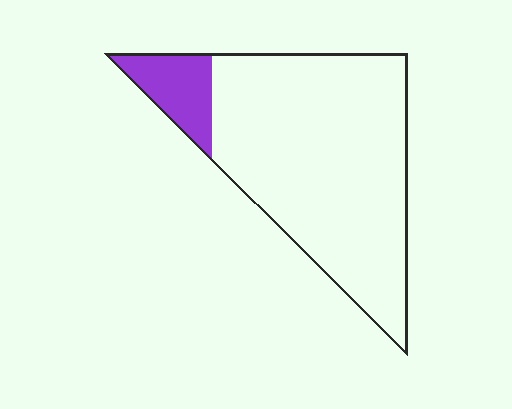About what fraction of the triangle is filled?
About one eighth (1/8).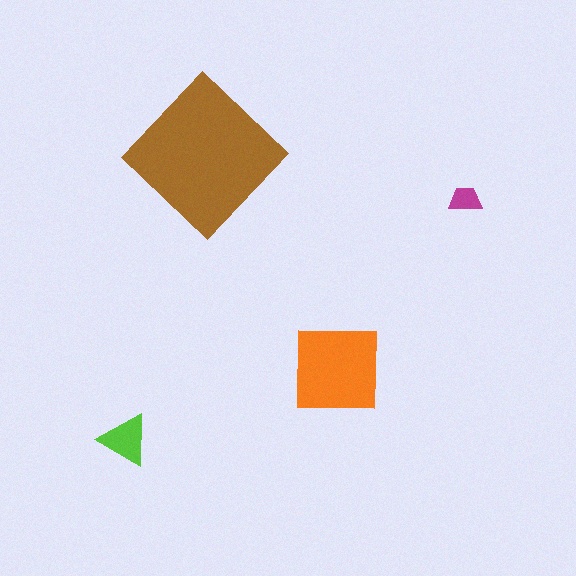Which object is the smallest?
The magenta trapezoid.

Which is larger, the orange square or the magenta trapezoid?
The orange square.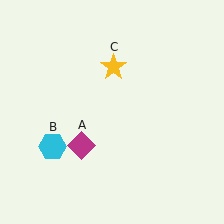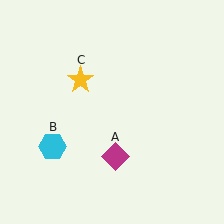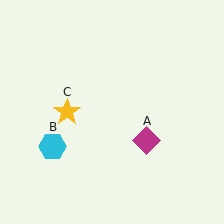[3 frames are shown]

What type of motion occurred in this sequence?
The magenta diamond (object A), yellow star (object C) rotated counterclockwise around the center of the scene.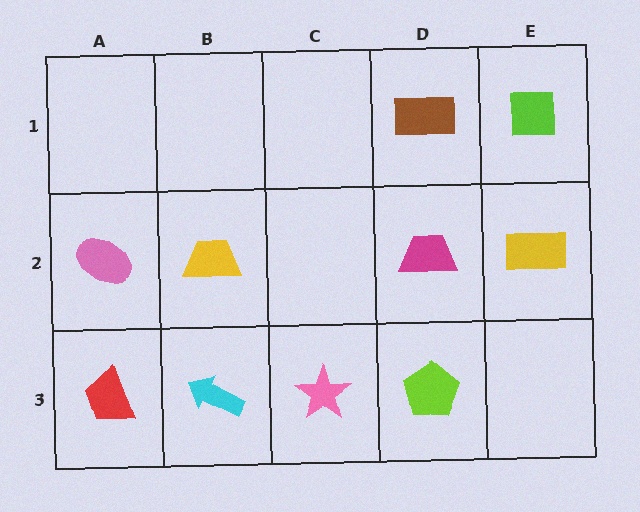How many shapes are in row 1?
2 shapes.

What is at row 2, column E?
A yellow rectangle.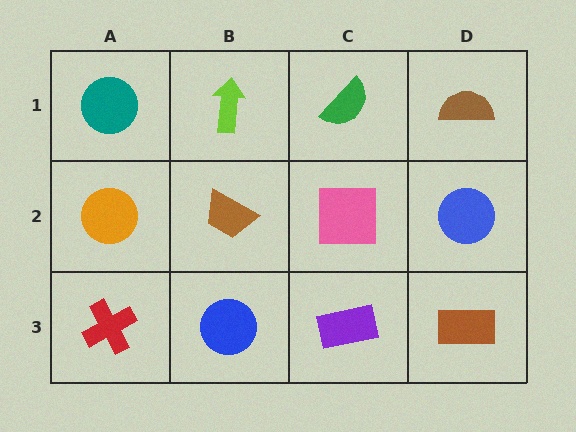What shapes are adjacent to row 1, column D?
A blue circle (row 2, column D), a green semicircle (row 1, column C).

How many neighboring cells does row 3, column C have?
3.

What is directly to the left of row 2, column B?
An orange circle.